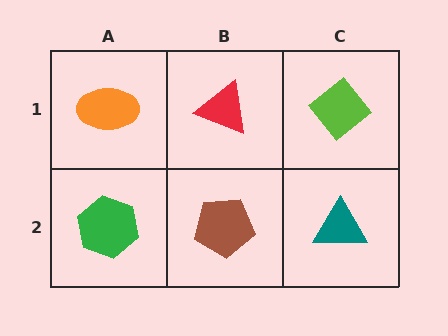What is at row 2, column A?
A green hexagon.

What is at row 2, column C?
A teal triangle.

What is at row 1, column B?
A red triangle.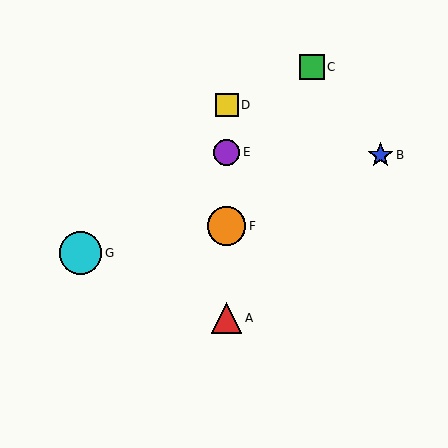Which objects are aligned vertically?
Objects A, D, E, F are aligned vertically.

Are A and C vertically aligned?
No, A is at x≈227 and C is at x≈312.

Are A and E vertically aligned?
Yes, both are at x≈227.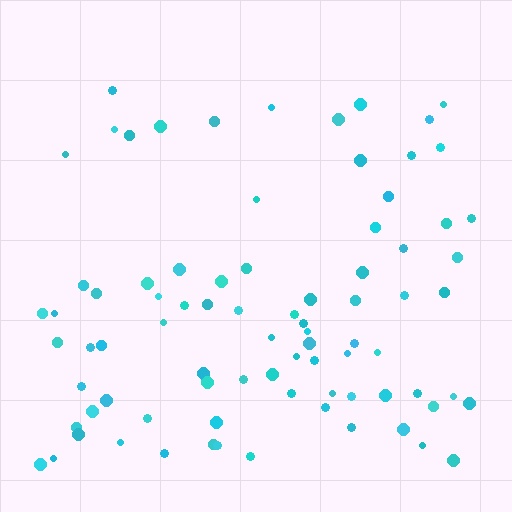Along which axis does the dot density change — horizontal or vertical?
Vertical.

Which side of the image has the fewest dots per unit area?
The top.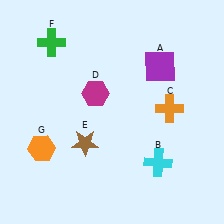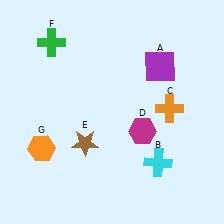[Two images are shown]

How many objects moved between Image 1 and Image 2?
1 object moved between the two images.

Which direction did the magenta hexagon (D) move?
The magenta hexagon (D) moved right.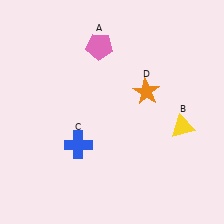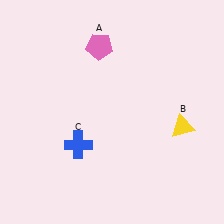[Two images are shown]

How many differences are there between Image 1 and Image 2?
There is 1 difference between the two images.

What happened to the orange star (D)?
The orange star (D) was removed in Image 2. It was in the top-right area of Image 1.